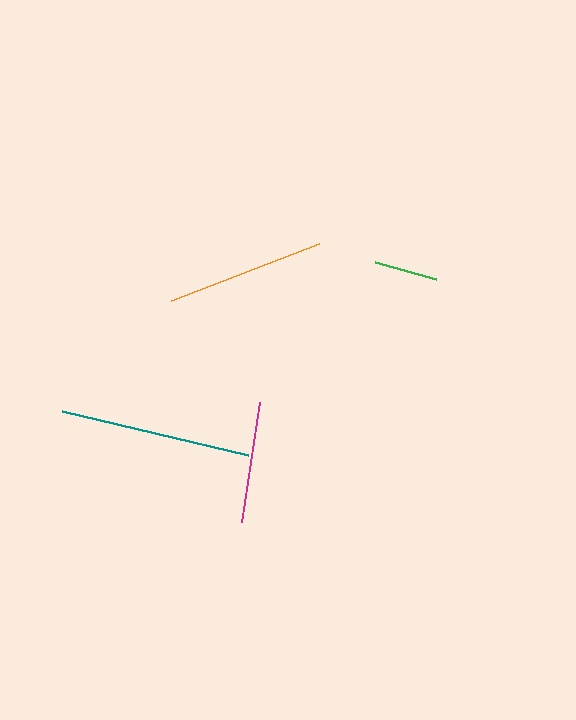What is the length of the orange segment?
The orange segment is approximately 159 pixels long.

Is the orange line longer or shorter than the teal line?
The teal line is longer than the orange line.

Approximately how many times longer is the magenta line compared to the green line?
The magenta line is approximately 1.9 times the length of the green line.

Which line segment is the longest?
The teal line is the longest at approximately 191 pixels.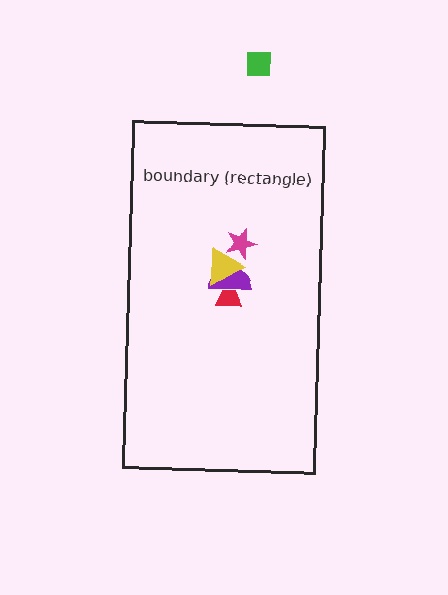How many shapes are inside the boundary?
4 inside, 1 outside.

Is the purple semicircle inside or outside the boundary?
Inside.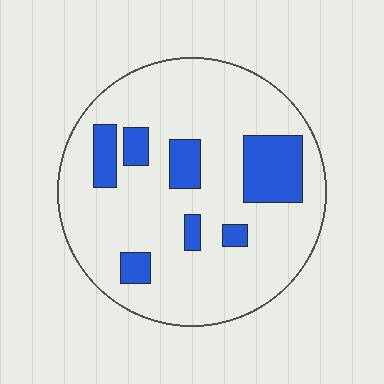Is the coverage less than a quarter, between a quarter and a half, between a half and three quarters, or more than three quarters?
Less than a quarter.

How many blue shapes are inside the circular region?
7.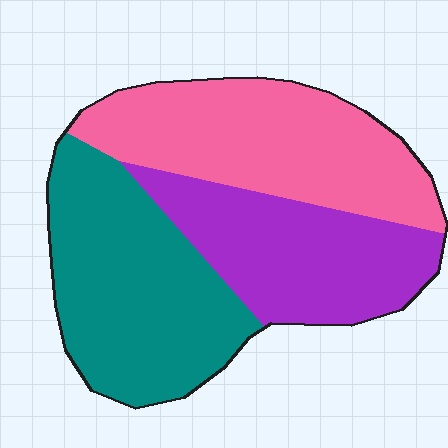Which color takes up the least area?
Purple, at roughly 30%.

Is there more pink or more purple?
Pink.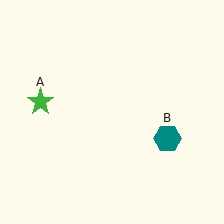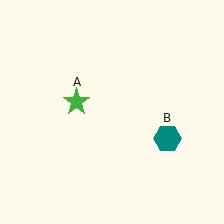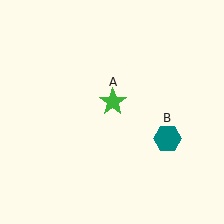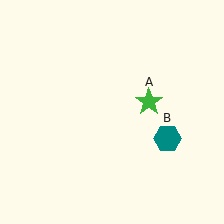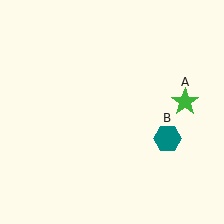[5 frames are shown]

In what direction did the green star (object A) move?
The green star (object A) moved right.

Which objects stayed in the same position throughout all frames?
Teal hexagon (object B) remained stationary.